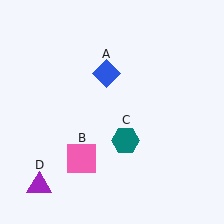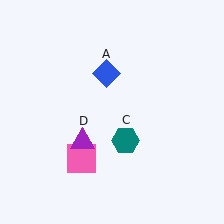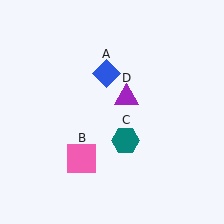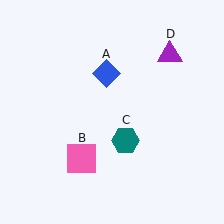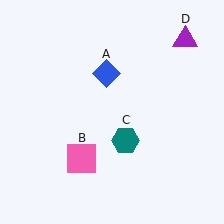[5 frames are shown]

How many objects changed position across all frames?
1 object changed position: purple triangle (object D).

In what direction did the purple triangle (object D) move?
The purple triangle (object D) moved up and to the right.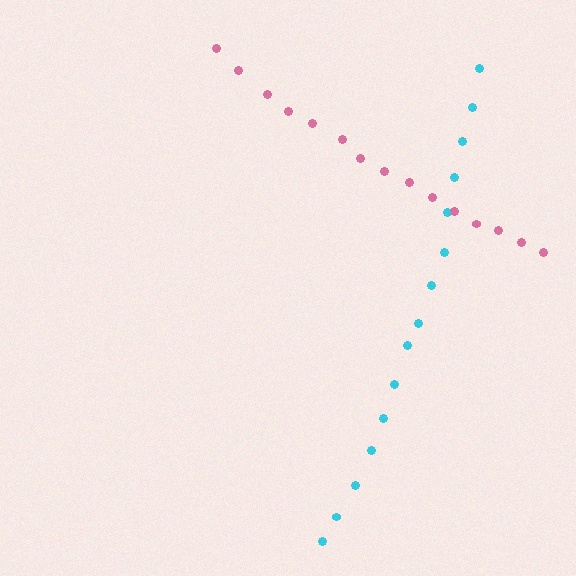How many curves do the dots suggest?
There are 2 distinct paths.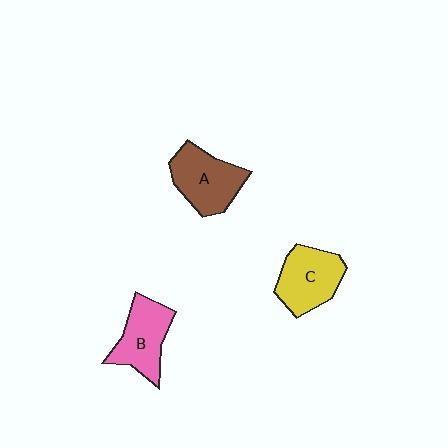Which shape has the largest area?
Shape A (brown).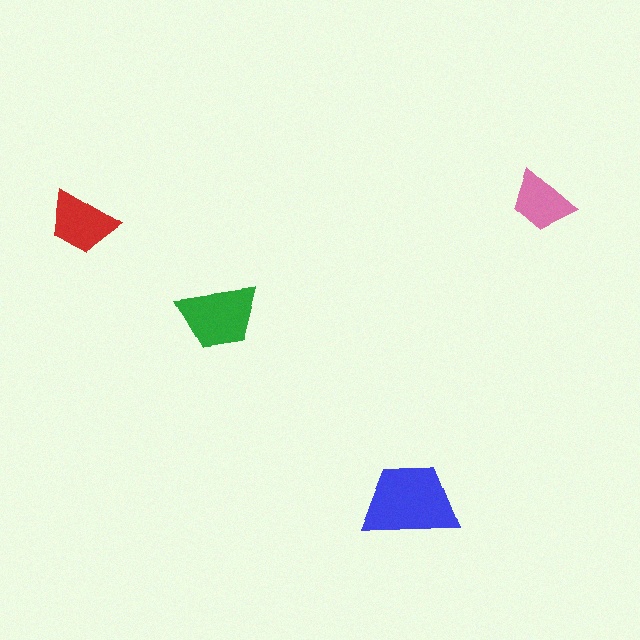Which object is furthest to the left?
The red trapezoid is leftmost.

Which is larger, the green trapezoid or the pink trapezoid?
The green one.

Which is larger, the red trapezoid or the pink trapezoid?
The red one.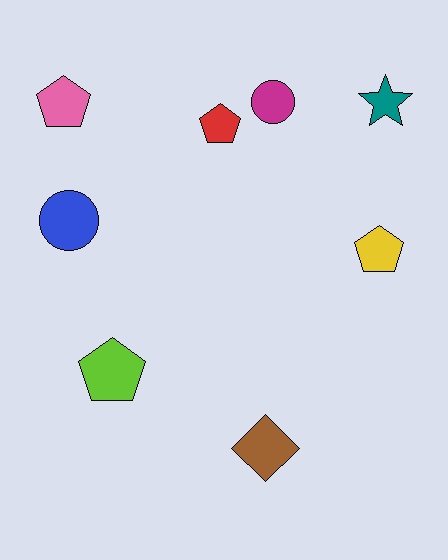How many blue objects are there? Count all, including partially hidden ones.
There is 1 blue object.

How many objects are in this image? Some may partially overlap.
There are 8 objects.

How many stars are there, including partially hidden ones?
There is 1 star.